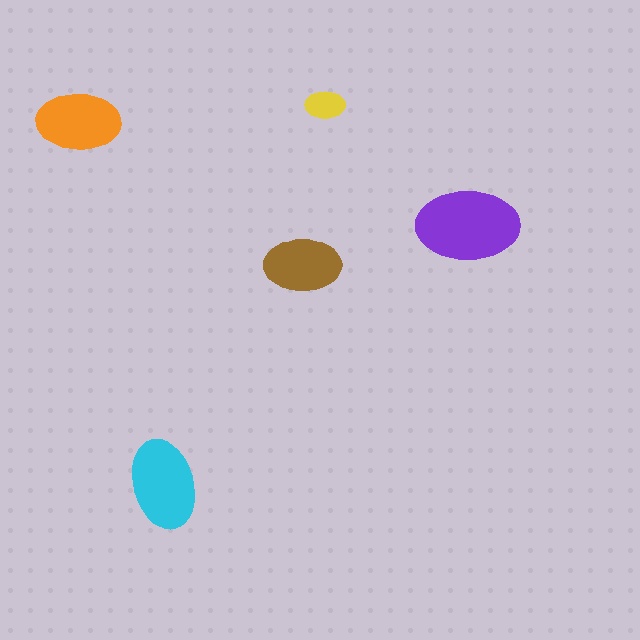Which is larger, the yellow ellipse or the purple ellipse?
The purple one.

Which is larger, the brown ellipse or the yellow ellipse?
The brown one.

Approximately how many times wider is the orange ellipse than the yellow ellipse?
About 2 times wider.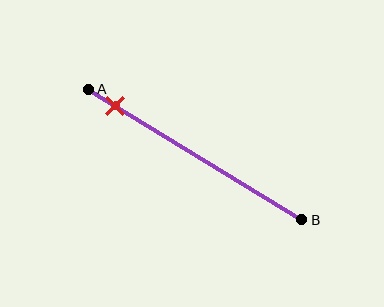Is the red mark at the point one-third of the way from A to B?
No, the mark is at about 15% from A, not at the 33% one-third point.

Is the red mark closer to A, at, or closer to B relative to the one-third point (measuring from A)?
The red mark is closer to point A than the one-third point of segment AB.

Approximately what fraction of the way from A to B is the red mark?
The red mark is approximately 15% of the way from A to B.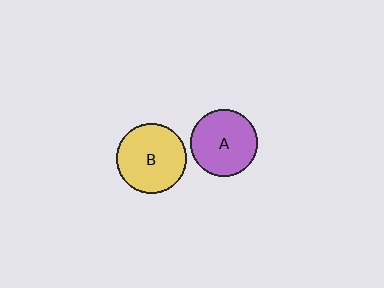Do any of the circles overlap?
No, none of the circles overlap.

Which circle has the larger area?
Circle B (yellow).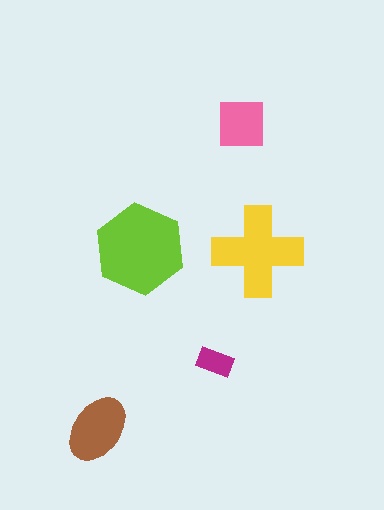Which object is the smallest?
The magenta rectangle.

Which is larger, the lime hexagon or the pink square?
The lime hexagon.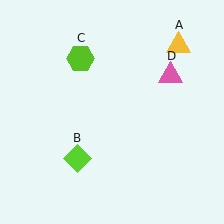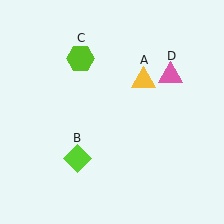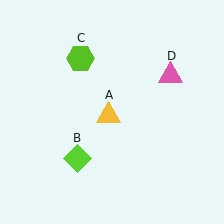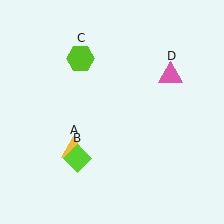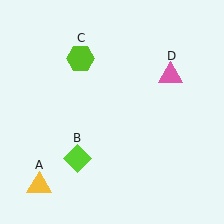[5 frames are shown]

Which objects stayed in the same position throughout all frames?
Lime diamond (object B) and lime hexagon (object C) and pink triangle (object D) remained stationary.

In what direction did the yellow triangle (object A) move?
The yellow triangle (object A) moved down and to the left.